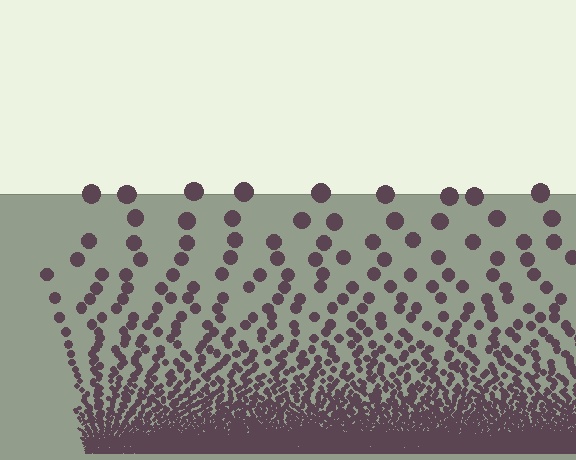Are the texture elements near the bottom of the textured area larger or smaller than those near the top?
Smaller. The gradient is inverted — elements near the bottom are smaller and denser.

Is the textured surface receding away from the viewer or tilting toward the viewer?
The surface appears to tilt toward the viewer. Texture elements get larger and sparser toward the top.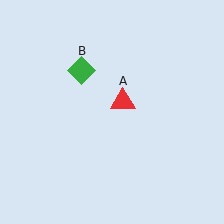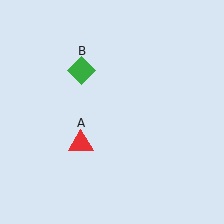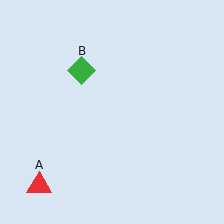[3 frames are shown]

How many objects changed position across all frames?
1 object changed position: red triangle (object A).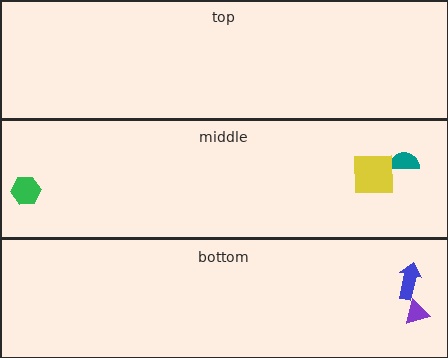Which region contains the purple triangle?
The bottom region.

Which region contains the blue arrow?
The bottom region.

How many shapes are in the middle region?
3.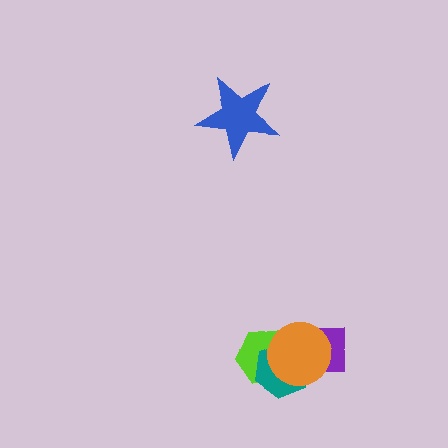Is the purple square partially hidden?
Yes, it is partially covered by another shape.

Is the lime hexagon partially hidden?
Yes, it is partially covered by another shape.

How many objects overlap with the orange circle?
3 objects overlap with the orange circle.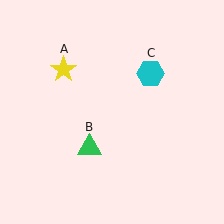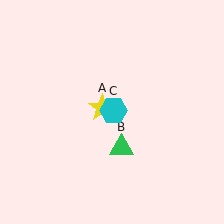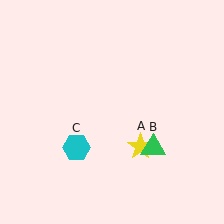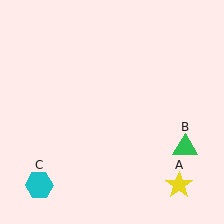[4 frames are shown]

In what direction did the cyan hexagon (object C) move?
The cyan hexagon (object C) moved down and to the left.